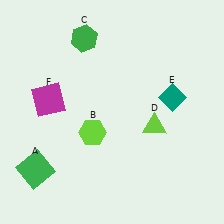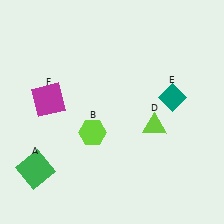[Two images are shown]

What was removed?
The green hexagon (C) was removed in Image 2.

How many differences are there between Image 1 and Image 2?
There is 1 difference between the two images.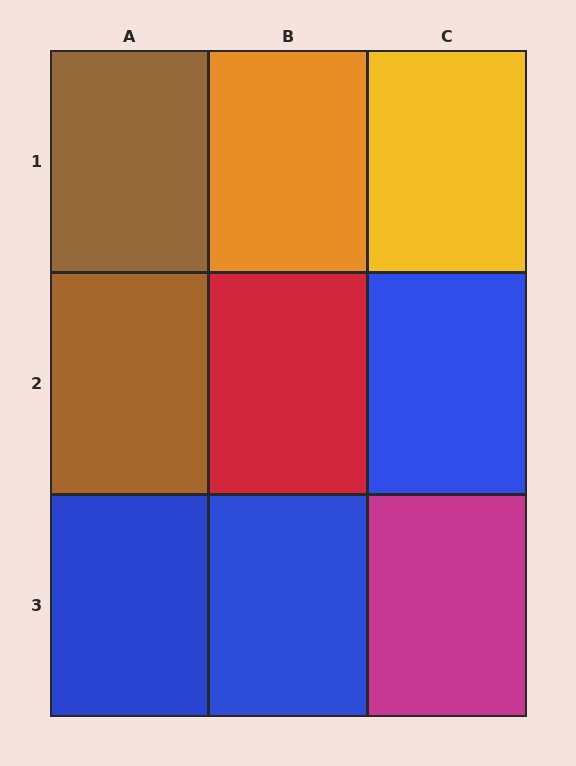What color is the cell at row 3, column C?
Magenta.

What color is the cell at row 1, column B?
Orange.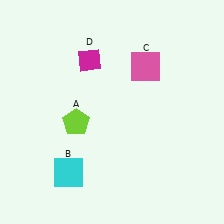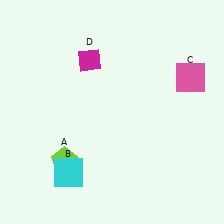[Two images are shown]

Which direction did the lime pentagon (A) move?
The lime pentagon (A) moved down.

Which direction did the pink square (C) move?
The pink square (C) moved right.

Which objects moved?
The objects that moved are: the lime pentagon (A), the pink square (C).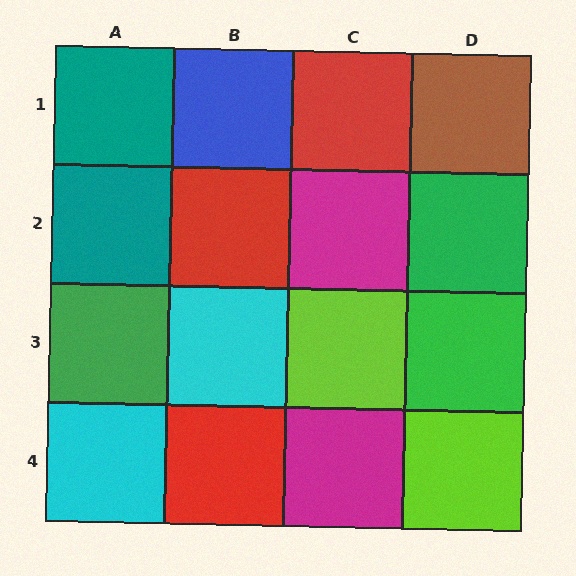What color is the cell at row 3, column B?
Cyan.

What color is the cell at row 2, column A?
Teal.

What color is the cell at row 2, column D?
Green.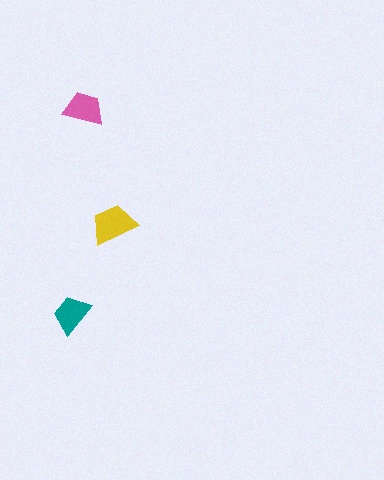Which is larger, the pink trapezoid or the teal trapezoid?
The pink one.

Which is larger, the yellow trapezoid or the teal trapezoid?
The yellow one.